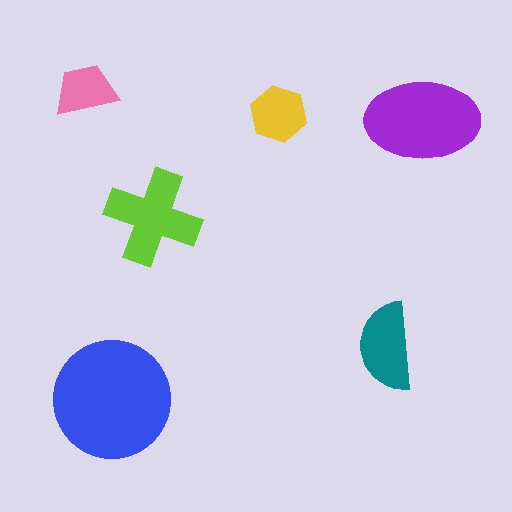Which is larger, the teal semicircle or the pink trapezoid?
The teal semicircle.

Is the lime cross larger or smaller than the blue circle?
Smaller.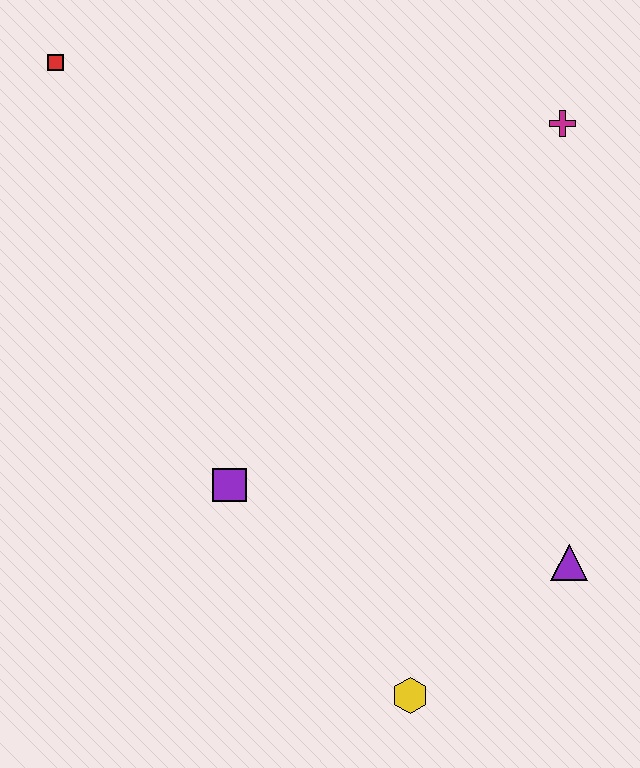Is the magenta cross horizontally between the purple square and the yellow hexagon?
No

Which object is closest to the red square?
The purple square is closest to the red square.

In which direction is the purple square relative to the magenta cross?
The purple square is below the magenta cross.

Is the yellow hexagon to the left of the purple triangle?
Yes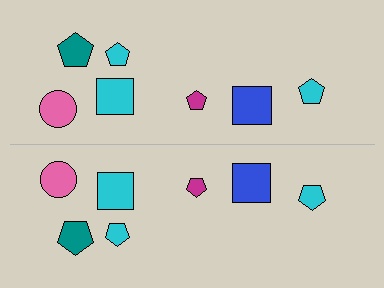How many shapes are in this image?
There are 14 shapes in this image.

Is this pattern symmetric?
Yes, this pattern has bilateral (reflection) symmetry.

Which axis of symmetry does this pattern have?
The pattern has a horizontal axis of symmetry running through the center of the image.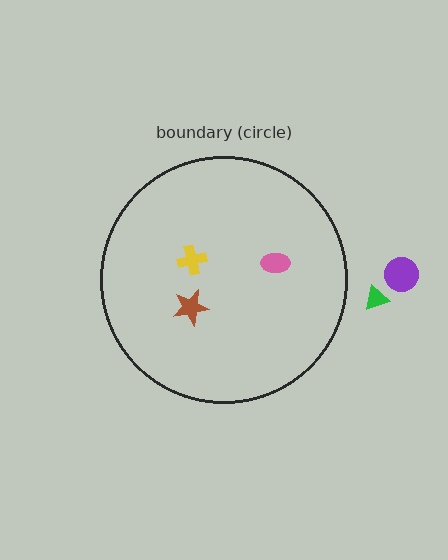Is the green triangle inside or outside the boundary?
Outside.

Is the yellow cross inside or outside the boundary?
Inside.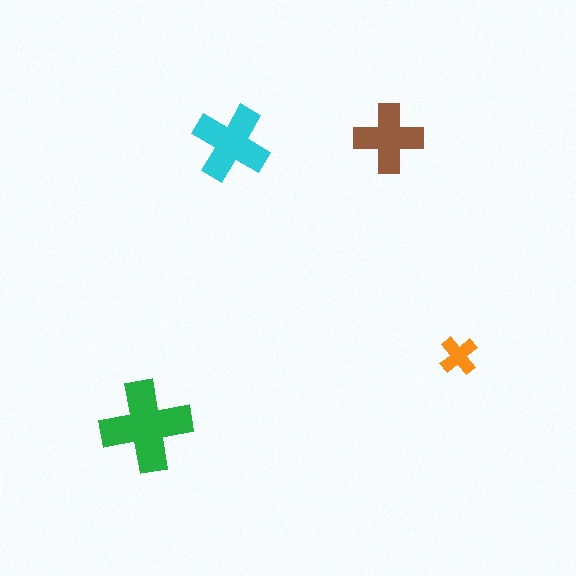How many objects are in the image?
There are 4 objects in the image.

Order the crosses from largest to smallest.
the green one, the cyan one, the brown one, the orange one.